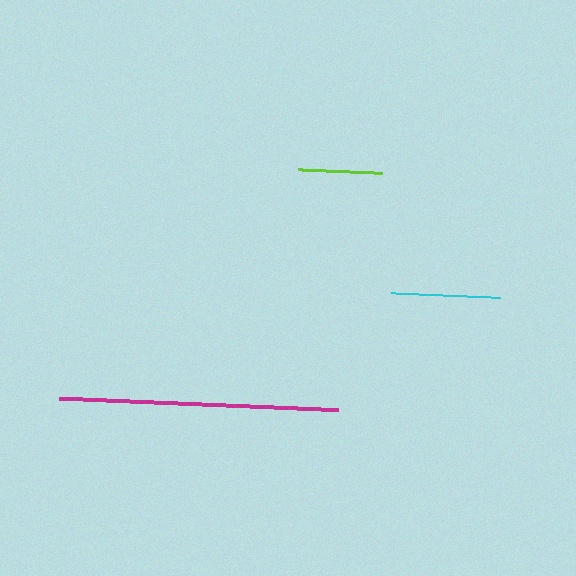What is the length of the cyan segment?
The cyan segment is approximately 109 pixels long.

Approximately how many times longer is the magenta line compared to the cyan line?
The magenta line is approximately 2.6 times the length of the cyan line.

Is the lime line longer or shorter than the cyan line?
The cyan line is longer than the lime line.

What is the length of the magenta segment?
The magenta segment is approximately 279 pixels long.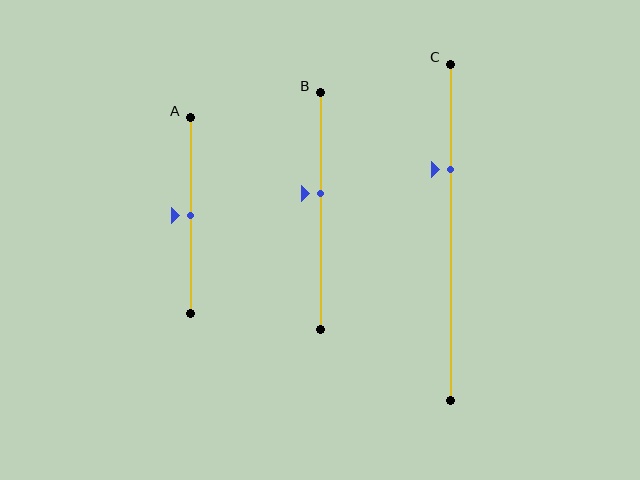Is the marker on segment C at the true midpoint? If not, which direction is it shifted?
No, the marker on segment C is shifted upward by about 19% of the segment length.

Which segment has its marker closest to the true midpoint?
Segment A has its marker closest to the true midpoint.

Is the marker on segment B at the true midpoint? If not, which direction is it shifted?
No, the marker on segment B is shifted upward by about 7% of the segment length.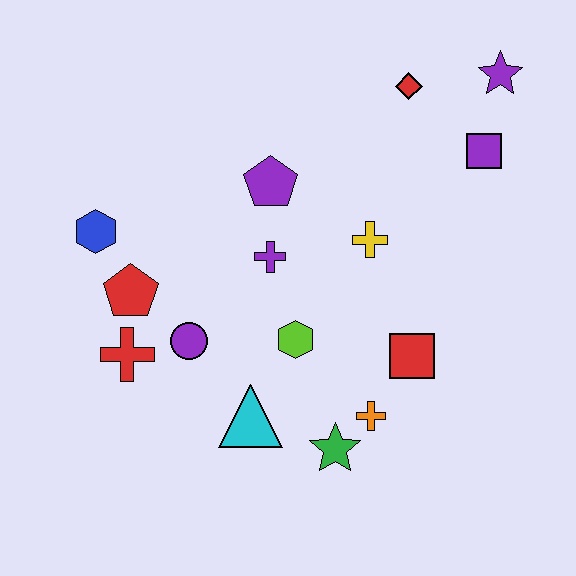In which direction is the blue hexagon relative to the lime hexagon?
The blue hexagon is to the left of the lime hexagon.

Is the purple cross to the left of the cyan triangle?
No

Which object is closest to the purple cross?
The purple pentagon is closest to the purple cross.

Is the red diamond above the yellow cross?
Yes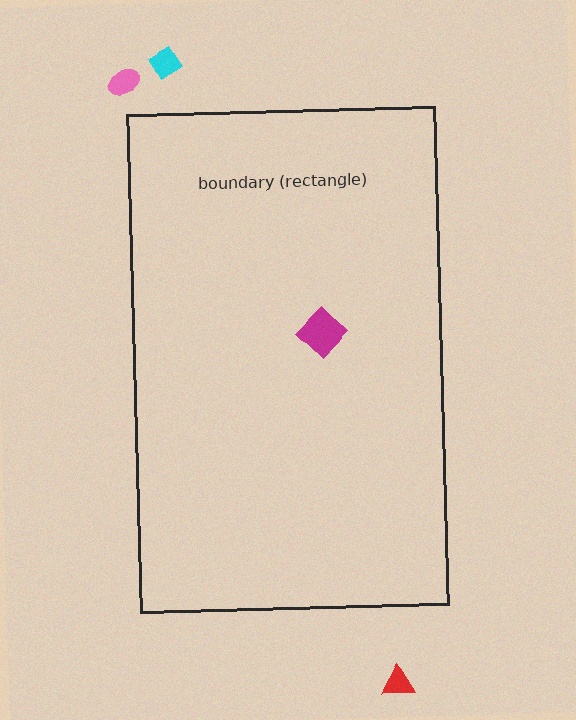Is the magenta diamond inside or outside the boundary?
Inside.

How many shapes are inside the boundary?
1 inside, 3 outside.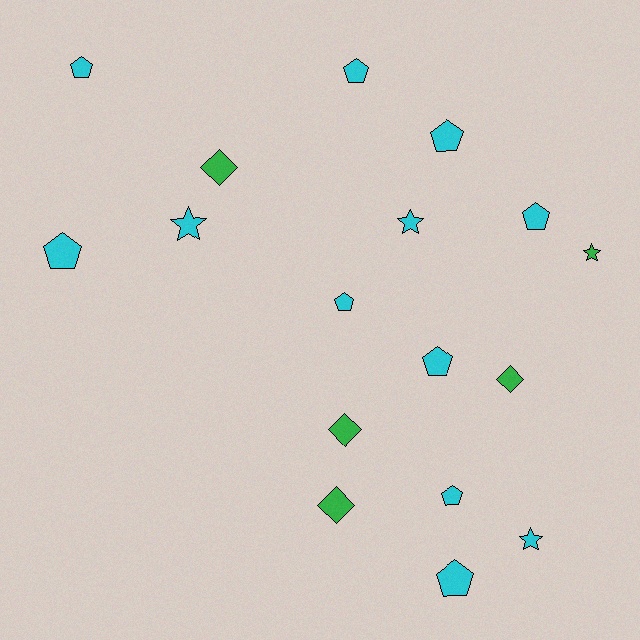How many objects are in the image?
There are 17 objects.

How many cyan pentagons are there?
There are 9 cyan pentagons.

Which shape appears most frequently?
Pentagon, with 9 objects.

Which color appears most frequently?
Cyan, with 12 objects.